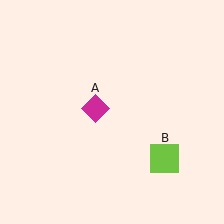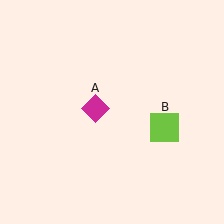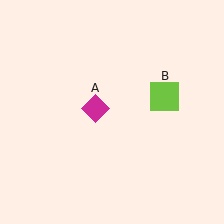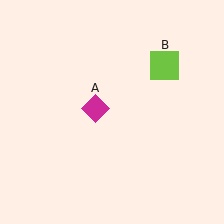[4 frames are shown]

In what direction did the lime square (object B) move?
The lime square (object B) moved up.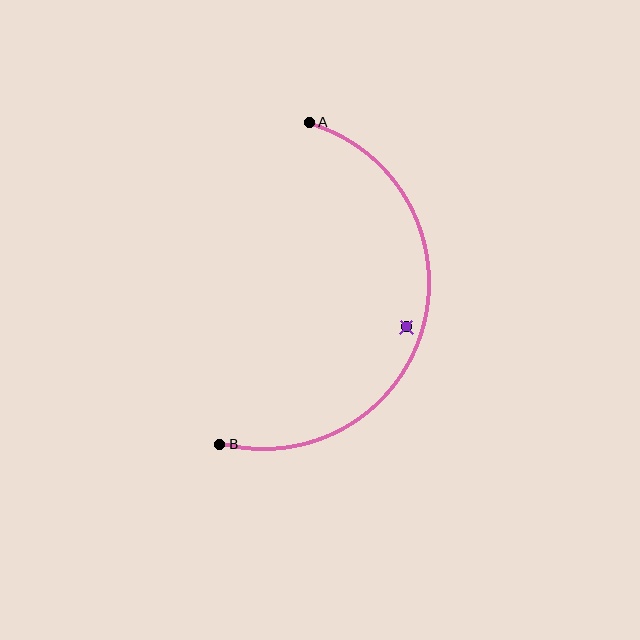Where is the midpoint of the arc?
The arc midpoint is the point on the curve farthest from the straight line joining A and B. It sits to the right of that line.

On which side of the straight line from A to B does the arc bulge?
The arc bulges to the right of the straight line connecting A and B.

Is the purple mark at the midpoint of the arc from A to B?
No — the purple mark does not lie on the arc at all. It sits slightly inside the curve.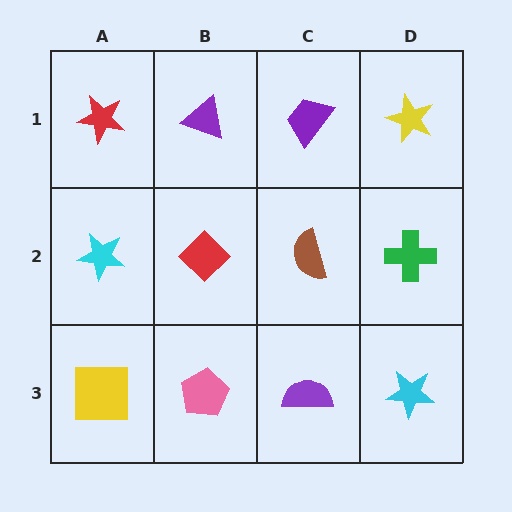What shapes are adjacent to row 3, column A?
A cyan star (row 2, column A), a pink pentagon (row 3, column B).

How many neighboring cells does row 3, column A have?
2.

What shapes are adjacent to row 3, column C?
A brown semicircle (row 2, column C), a pink pentagon (row 3, column B), a cyan star (row 3, column D).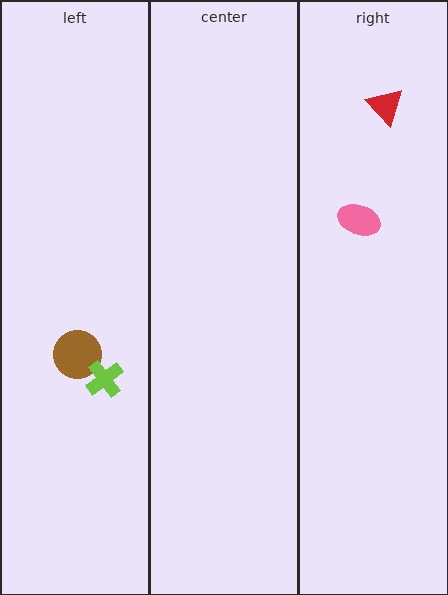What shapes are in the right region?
The pink ellipse, the red triangle.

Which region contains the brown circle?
The left region.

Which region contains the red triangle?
The right region.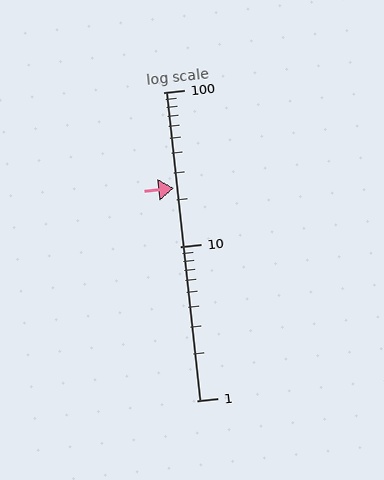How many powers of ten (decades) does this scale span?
The scale spans 2 decades, from 1 to 100.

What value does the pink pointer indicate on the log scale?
The pointer indicates approximately 24.